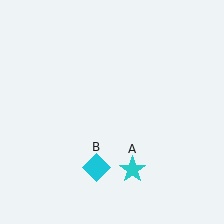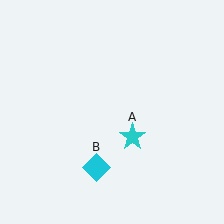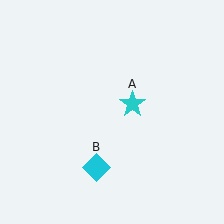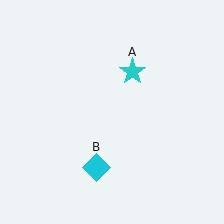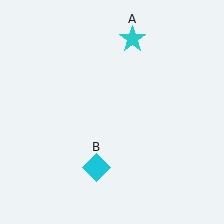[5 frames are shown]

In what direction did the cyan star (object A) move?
The cyan star (object A) moved up.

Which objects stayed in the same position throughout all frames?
Cyan diamond (object B) remained stationary.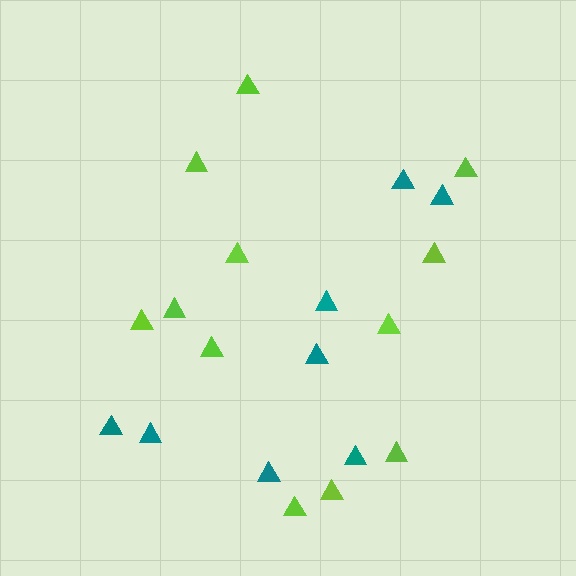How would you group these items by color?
There are 2 groups: one group of teal triangles (8) and one group of lime triangles (12).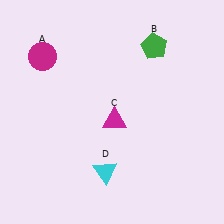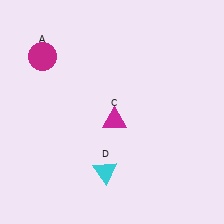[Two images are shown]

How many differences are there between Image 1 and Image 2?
There is 1 difference between the two images.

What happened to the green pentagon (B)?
The green pentagon (B) was removed in Image 2. It was in the top-right area of Image 1.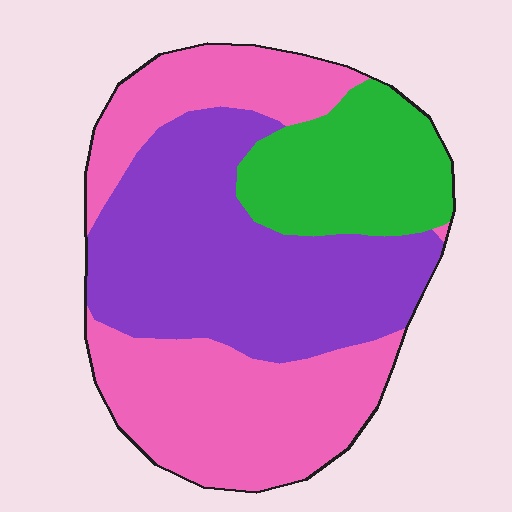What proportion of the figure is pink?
Pink covers 41% of the figure.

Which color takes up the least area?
Green, at roughly 20%.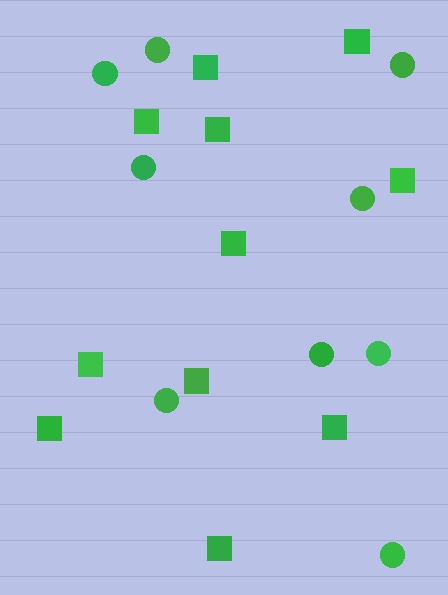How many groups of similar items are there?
There are 2 groups: one group of circles (9) and one group of squares (11).